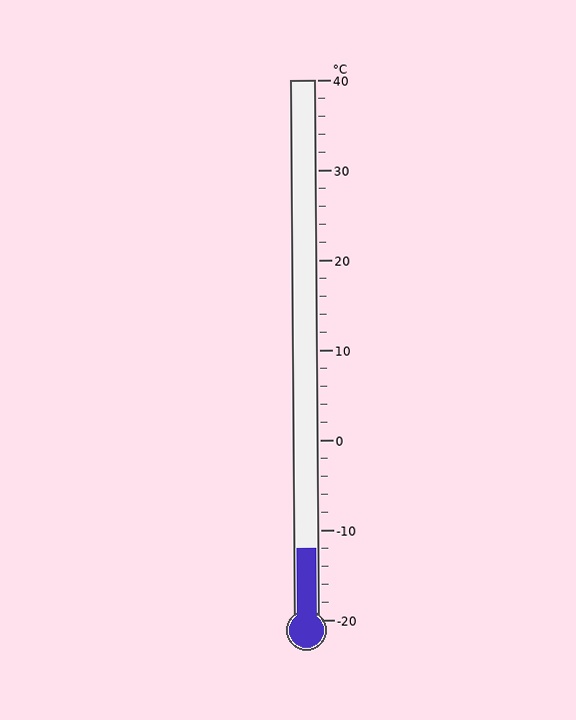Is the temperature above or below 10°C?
The temperature is below 10°C.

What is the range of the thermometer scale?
The thermometer scale ranges from -20°C to 40°C.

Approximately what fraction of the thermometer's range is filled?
The thermometer is filled to approximately 15% of its range.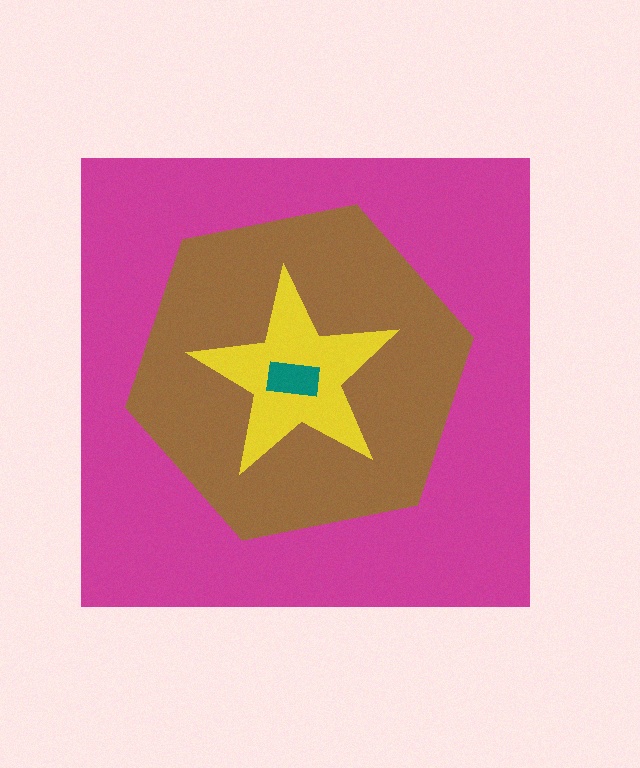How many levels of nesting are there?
4.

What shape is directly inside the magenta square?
The brown hexagon.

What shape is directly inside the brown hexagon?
The yellow star.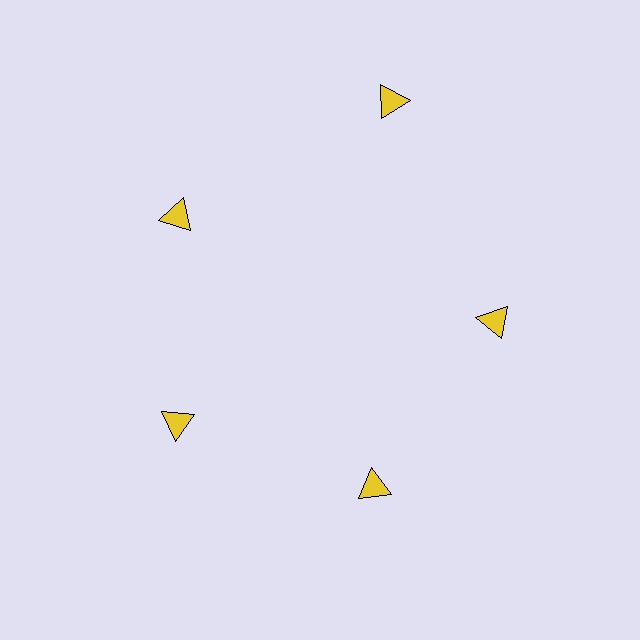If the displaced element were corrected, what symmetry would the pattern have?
It would have 5-fold rotational symmetry — the pattern would map onto itself every 72 degrees.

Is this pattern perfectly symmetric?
No. The 5 yellow triangles are arranged in a ring, but one element near the 1 o'clock position is pushed outward from the center, breaking the 5-fold rotational symmetry.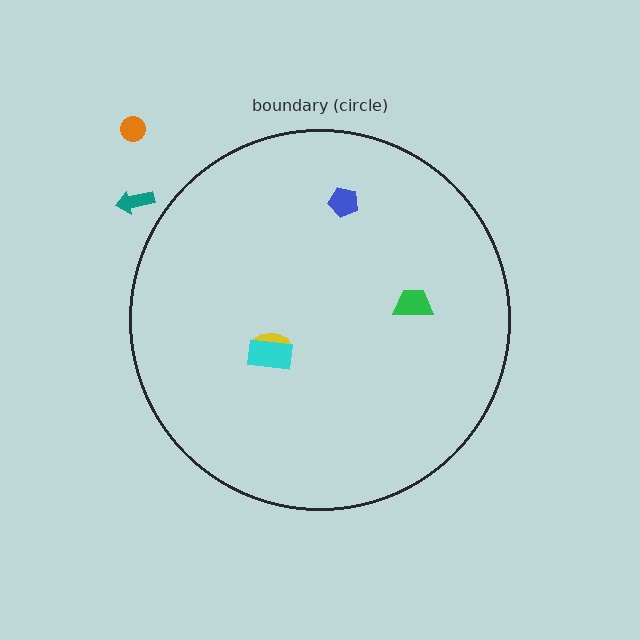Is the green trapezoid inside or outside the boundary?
Inside.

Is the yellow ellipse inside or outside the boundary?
Inside.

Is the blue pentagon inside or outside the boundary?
Inside.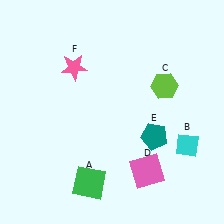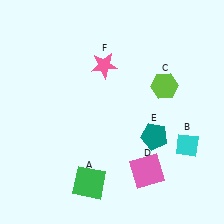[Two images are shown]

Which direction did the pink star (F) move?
The pink star (F) moved right.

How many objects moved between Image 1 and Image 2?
1 object moved between the two images.